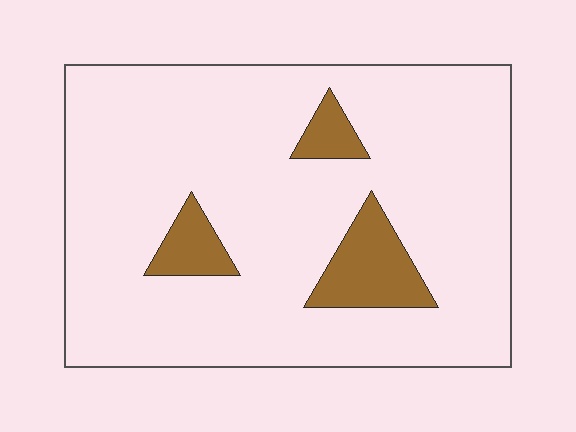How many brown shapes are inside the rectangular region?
3.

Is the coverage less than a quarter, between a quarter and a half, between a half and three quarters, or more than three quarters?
Less than a quarter.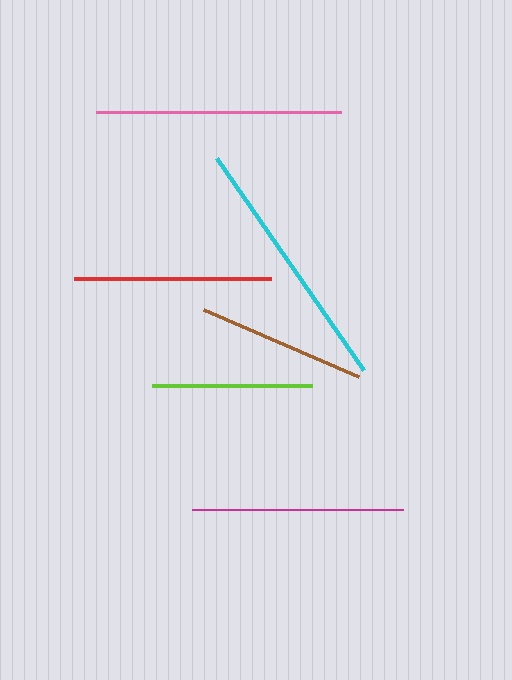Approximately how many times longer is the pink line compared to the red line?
The pink line is approximately 1.2 times the length of the red line.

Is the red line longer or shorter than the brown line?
The red line is longer than the brown line.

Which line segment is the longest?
The cyan line is the longest at approximately 258 pixels.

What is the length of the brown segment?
The brown segment is approximately 170 pixels long.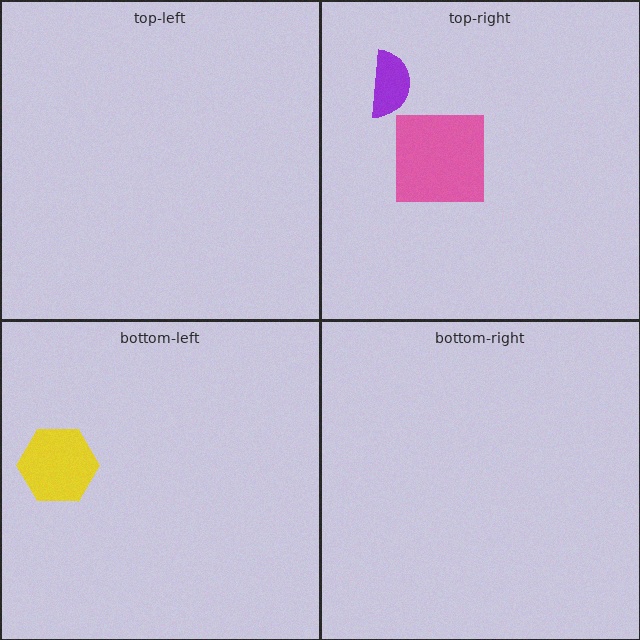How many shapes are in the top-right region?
2.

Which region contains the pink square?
The top-right region.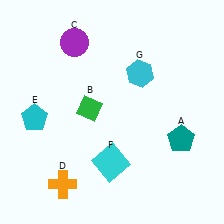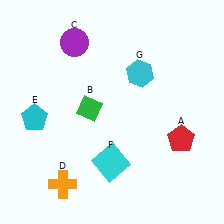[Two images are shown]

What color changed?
The pentagon (A) changed from teal in Image 1 to red in Image 2.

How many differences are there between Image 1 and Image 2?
There is 1 difference between the two images.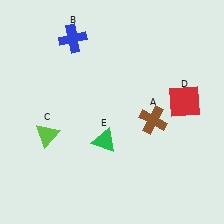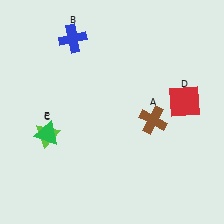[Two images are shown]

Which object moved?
The green triangle (E) moved left.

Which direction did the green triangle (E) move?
The green triangle (E) moved left.